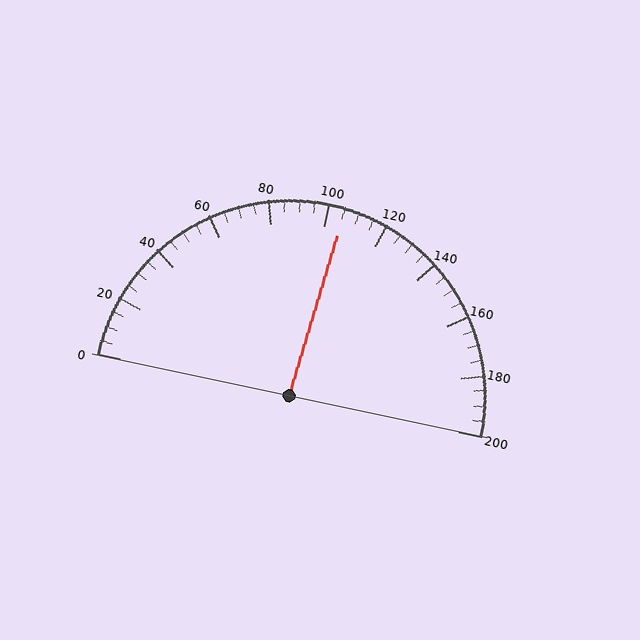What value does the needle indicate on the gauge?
The needle indicates approximately 105.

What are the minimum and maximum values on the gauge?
The gauge ranges from 0 to 200.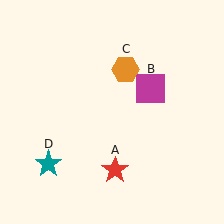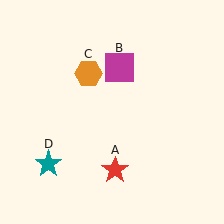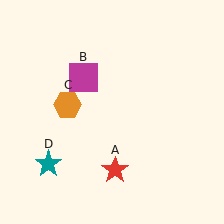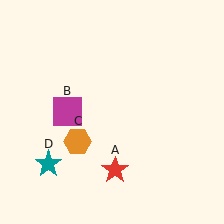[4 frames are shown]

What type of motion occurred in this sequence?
The magenta square (object B), orange hexagon (object C) rotated counterclockwise around the center of the scene.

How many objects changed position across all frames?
2 objects changed position: magenta square (object B), orange hexagon (object C).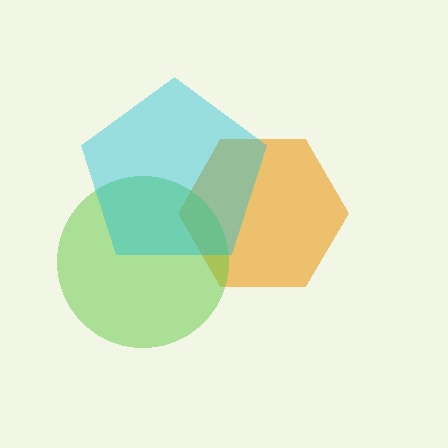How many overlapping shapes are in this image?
There are 3 overlapping shapes in the image.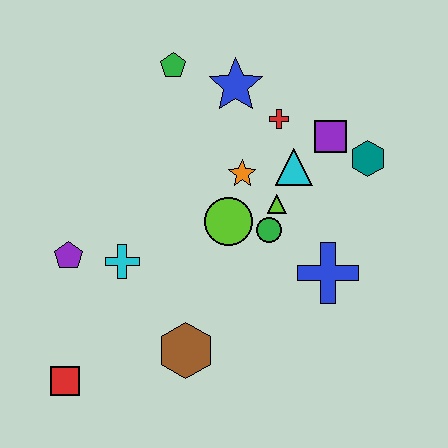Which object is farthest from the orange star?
The red square is farthest from the orange star.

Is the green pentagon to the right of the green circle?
No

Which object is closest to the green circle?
The lime triangle is closest to the green circle.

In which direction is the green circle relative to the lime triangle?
The green circle is below the lime triangle.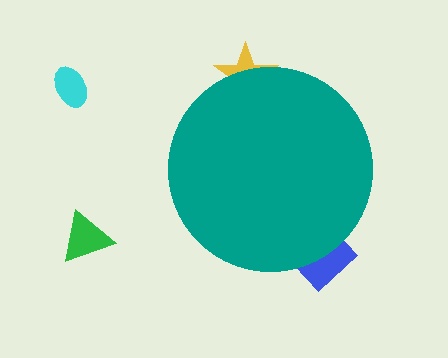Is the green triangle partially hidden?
No, the green triangle is fully visible.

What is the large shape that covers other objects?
A teal circle.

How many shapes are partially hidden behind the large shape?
2 shapes are partially hidden.